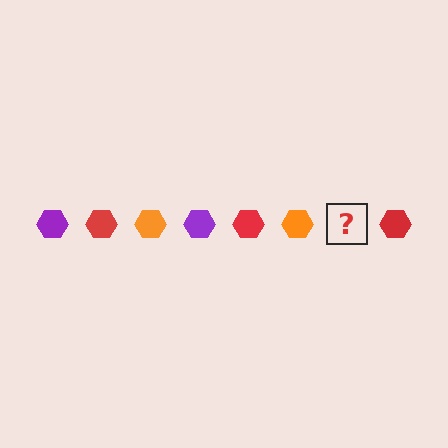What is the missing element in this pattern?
The missing element is a purple hexagon.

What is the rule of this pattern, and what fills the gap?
The rule is that the pattern cycles through purple, red, orange hexagons. The gap should be filled with a purple hexagon.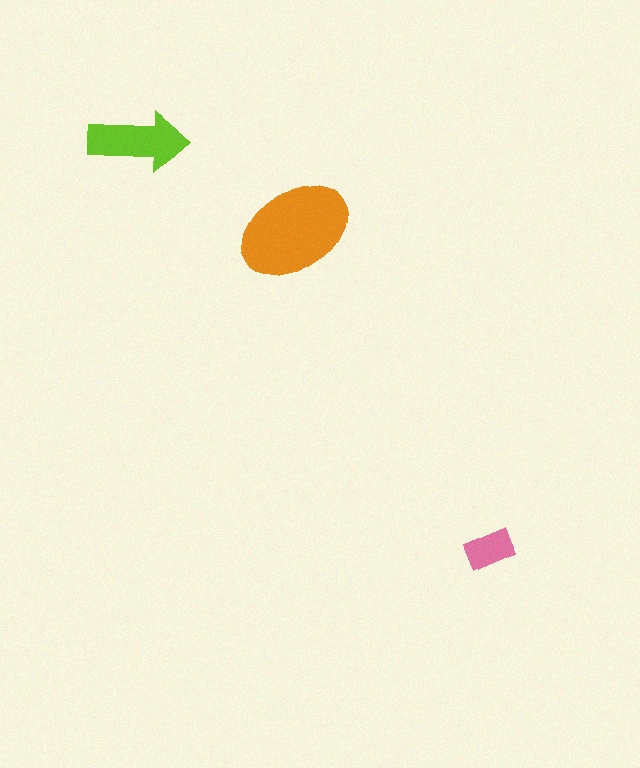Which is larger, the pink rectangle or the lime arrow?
The lime arrow.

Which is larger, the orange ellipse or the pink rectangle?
The orange ellipse.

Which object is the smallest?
The pink rectangle.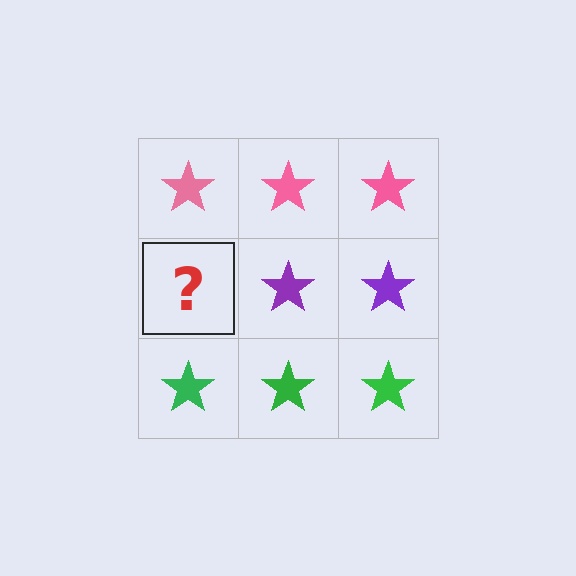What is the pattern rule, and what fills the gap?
The rule is that each row has a consistent color. The gap should be filled with a purple star.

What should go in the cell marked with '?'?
The missing cell should contain a purple star.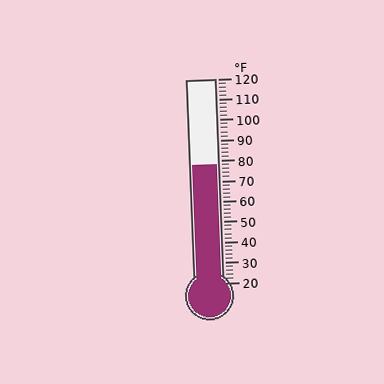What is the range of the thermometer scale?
The thermometer scale ranges from 20°F to 120°F.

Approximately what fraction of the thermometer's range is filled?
The thermometer is filled to approximately 60% of its range.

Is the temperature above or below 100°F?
The temperature is below 100°F.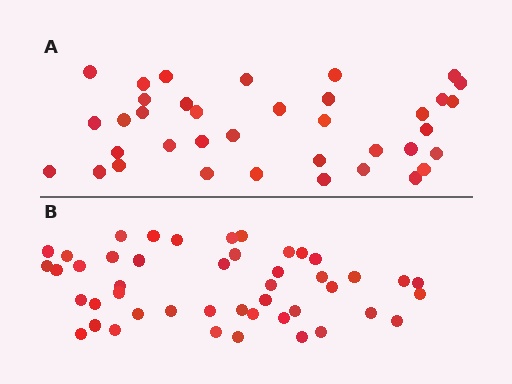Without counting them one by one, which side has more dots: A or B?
Region B (the bottom region) has more dots.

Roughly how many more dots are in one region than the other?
Region B has roughly 8 or so more dots than region A.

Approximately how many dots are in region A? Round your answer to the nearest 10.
About 40 dots. (The exact count is 37, which rounds to 40.)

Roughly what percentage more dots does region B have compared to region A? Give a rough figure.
About 25% more.